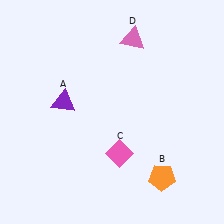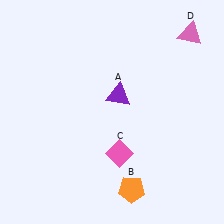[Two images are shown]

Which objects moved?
The objects that moved are: the purple triangle (A), the orange pentagon (B), the pink triangle (D).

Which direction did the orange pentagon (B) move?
The orange pentagon (B) moved left.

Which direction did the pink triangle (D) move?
The pink triangle (D) moved right.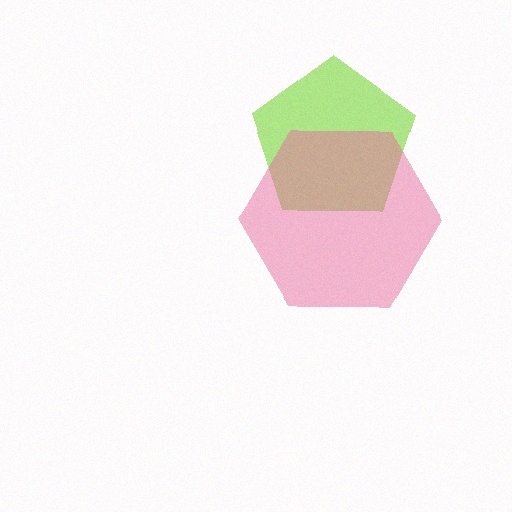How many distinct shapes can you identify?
There are 2 distinct shapes: a lime pentagon, a pink hexagon.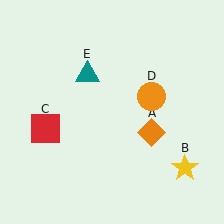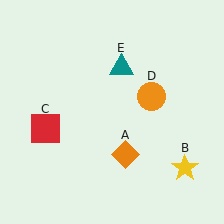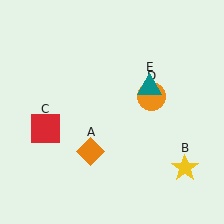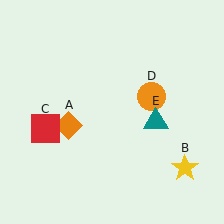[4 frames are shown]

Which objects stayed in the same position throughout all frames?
Yellow star (object B) and red square (object C) and orange circle (object D) remained stationary.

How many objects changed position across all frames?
2 objects changed position: orange diamond (object A), teal triangle (object E).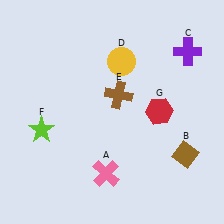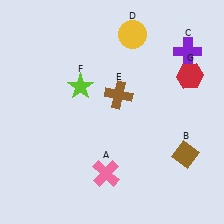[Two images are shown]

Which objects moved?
The objects that moved are: the yellow circle (D), the lime star (F), the red hexagon (G).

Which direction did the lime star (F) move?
The lime star (F) moved up.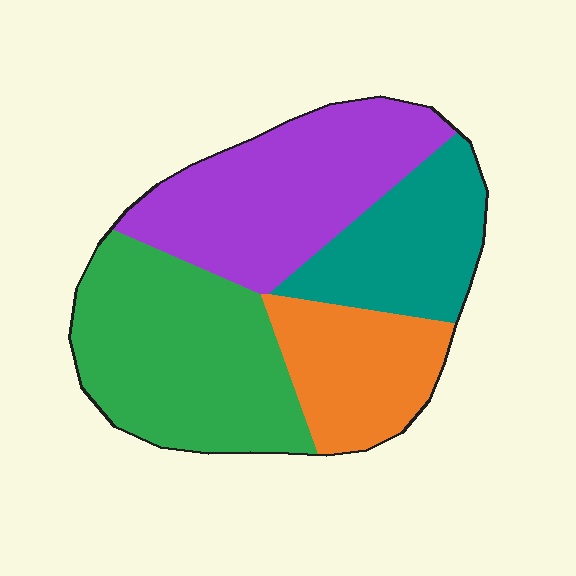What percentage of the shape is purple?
Purple takes up between a sixth and a third of the shape.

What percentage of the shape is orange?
Orange takes up about one sixth (1/6) of the shape.